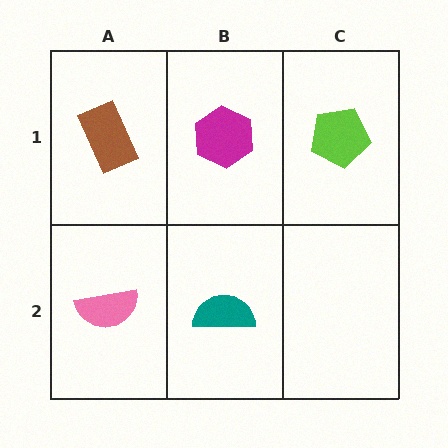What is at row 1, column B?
A magenta hexagon.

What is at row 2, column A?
A pink semicircle.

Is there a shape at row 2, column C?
No, that cell is empty.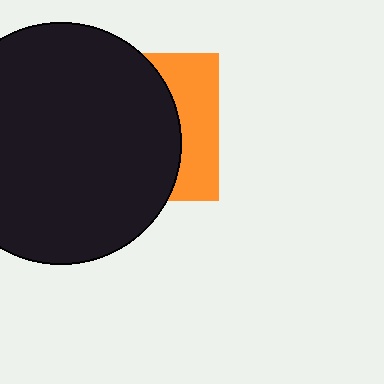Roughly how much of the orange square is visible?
A small part of it is visible (roughly 32%).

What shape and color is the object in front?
The object in front is a black circle.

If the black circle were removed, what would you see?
You would see the complete orange square.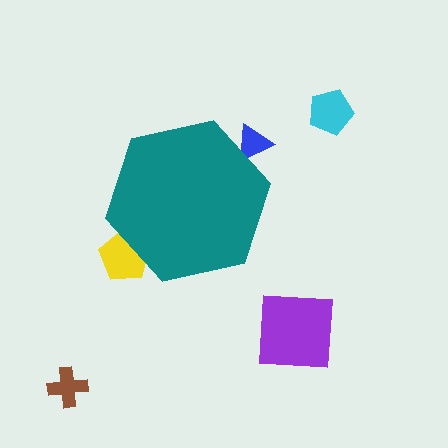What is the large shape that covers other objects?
A teal hexagon.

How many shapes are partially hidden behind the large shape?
2 shapes are partially hidden.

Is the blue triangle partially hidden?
Yes, the blue triangle is partially hidden behind the teal hexagon.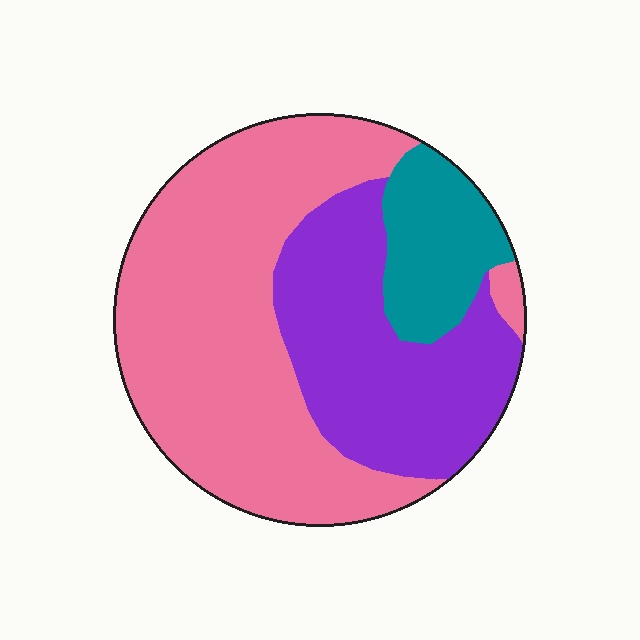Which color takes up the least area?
Teal, at roughly 15%.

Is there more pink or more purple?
Pink.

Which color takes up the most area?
Pink, at roughly 55%.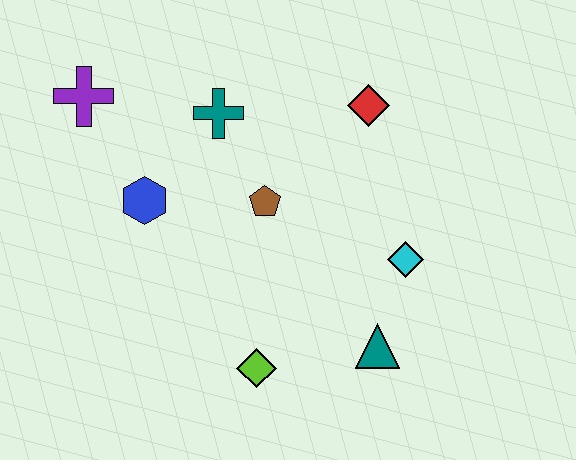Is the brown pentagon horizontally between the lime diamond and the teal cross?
No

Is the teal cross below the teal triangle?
No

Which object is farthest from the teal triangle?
The purple cross is farthest from the teal triangle.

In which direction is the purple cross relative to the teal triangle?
The purple cross is to the left of the teal triangle.